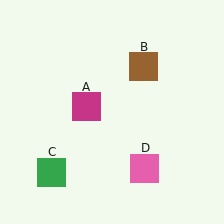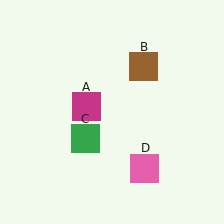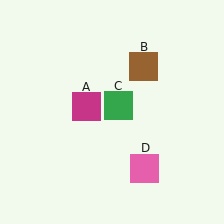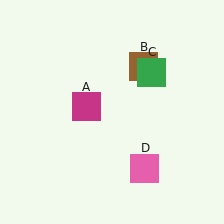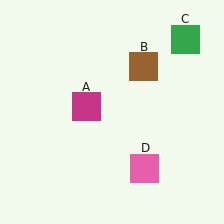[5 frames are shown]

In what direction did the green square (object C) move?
The green square (object C) moved up and to the right.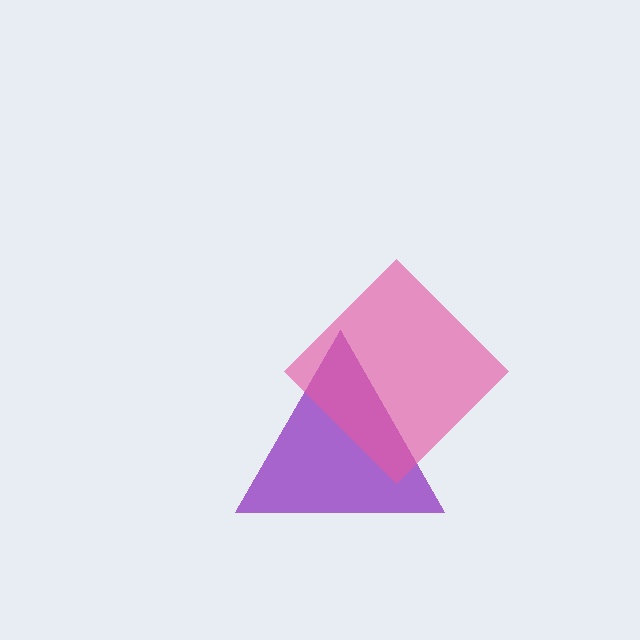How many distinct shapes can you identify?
There are 2 distinct shapes: a purple triangle, a pink diamond.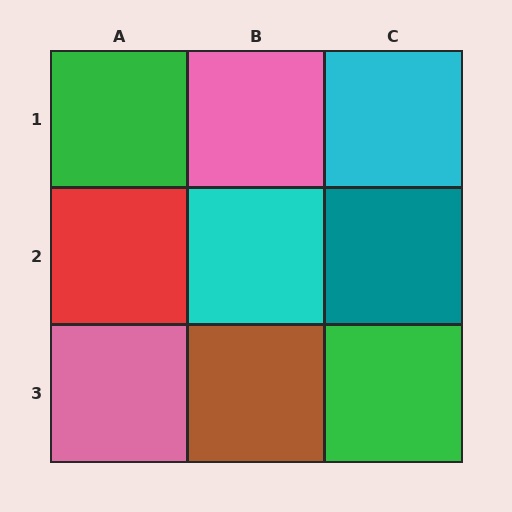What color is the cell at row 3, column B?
Brown.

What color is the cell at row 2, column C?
Teal.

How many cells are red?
1 cell is red.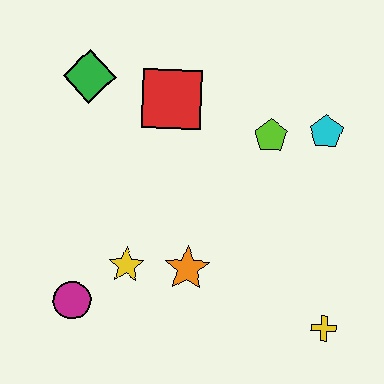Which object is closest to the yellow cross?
The orange star is closest to the yellow cross.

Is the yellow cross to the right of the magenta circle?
Yes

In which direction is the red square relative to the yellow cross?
The red square is above the yellow cross.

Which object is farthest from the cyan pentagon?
The magenta circle is farthest from the cyan pentagon.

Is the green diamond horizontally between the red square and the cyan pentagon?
No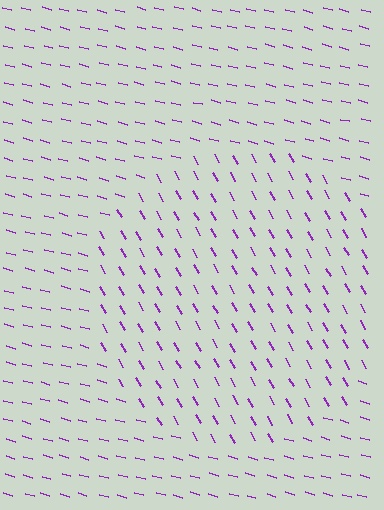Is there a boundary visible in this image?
Yes, there is a texture boundary formed by a change in line orientation.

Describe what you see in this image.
The image is filled with small purple line segments. A circle region in the image has lines oriented differently from the surrounding lines, creating a visible texture boundary.